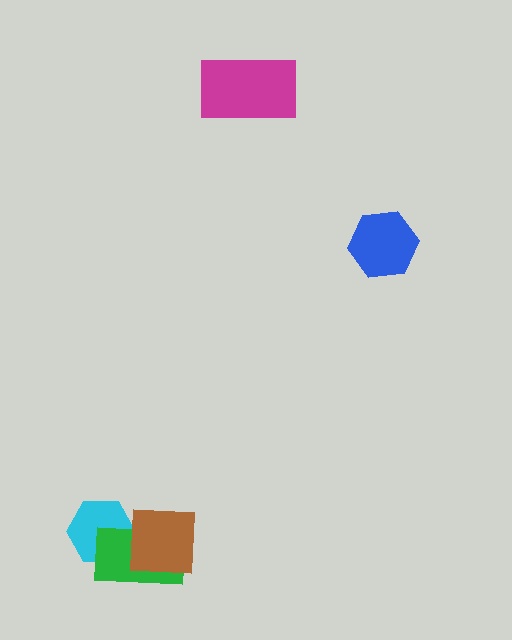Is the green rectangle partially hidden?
Yes, it is partially covered by another shape.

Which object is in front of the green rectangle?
The brown square is in front of the green rectangle.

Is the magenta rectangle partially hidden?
No, no other shape covers it.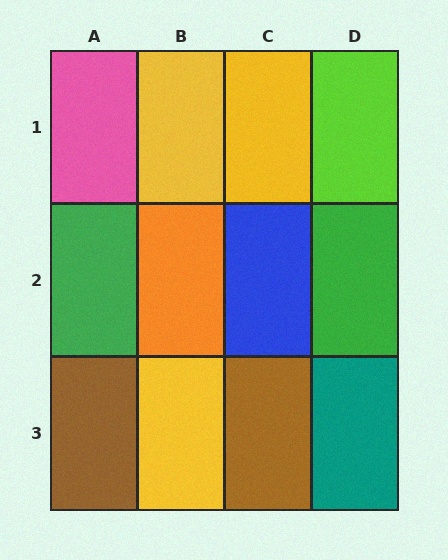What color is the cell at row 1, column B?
Yellow.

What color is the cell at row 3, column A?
Brown.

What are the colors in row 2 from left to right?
Green, orange, blue, green.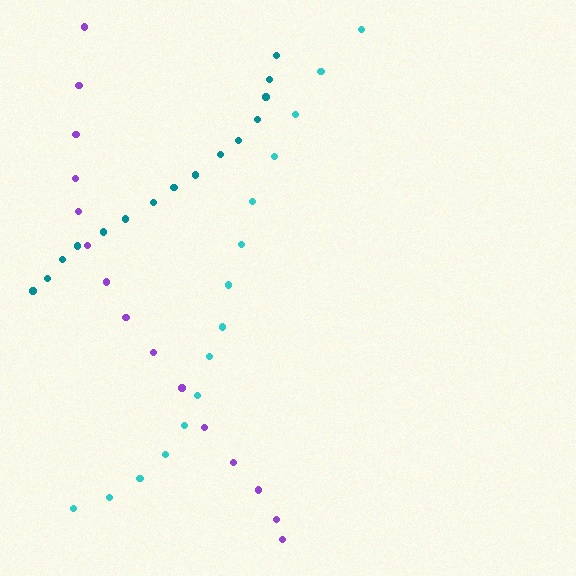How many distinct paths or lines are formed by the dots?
There are 3 distinct paths.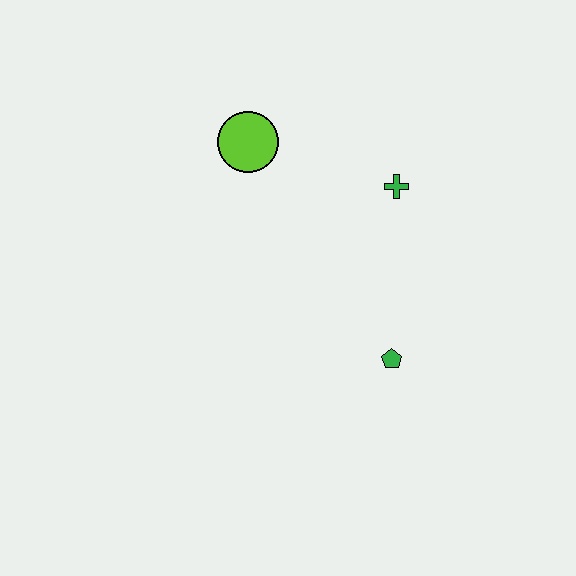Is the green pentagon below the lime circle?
Yes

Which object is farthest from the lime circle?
The green pentagon is farthest from the lime circle.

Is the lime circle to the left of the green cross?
Yes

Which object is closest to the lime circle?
The green cross is closest to the lime circle.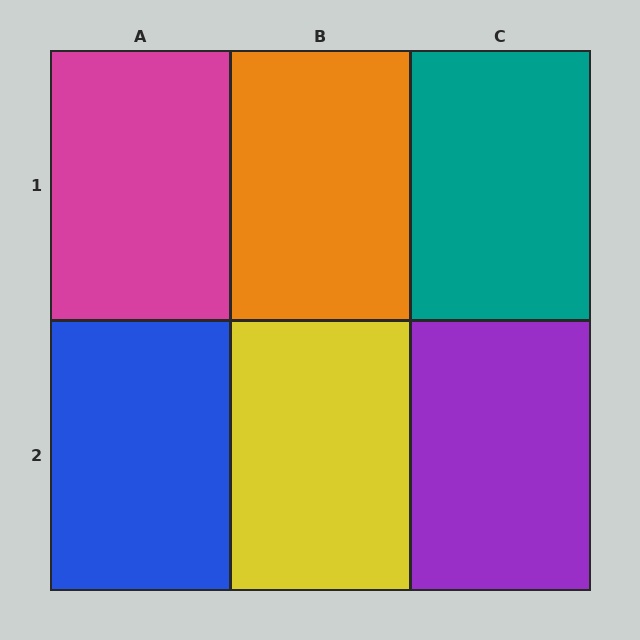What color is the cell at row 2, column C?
Purple.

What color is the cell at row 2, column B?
Yellow.